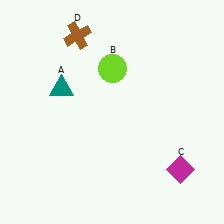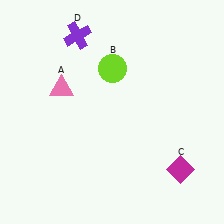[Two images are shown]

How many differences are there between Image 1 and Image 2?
There are 2 differences between the two images.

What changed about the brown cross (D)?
In Image 1, D is brown. In Image 2, it changed to purple.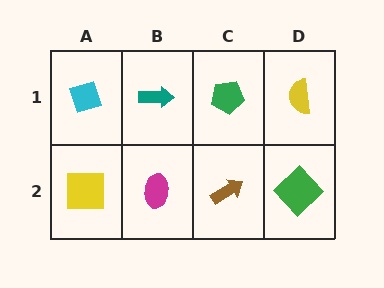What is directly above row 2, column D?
A yellow semicircle.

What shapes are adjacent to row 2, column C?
A green pentagon (row 1, column C), a magenta ellipse (row 2, column B), a green diamond (row 2, column D).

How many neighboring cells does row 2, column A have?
2.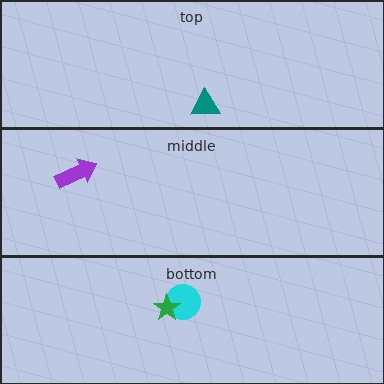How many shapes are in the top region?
1.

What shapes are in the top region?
The teal triangle.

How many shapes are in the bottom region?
2.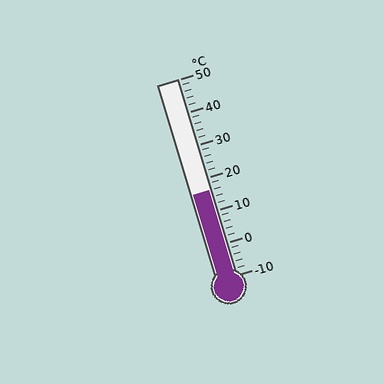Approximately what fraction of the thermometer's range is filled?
The thermometer is filled to approximately 45% of its range.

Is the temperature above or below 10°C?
The temperature is above 10°C.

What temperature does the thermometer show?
The thermometer shows approximately 16°C.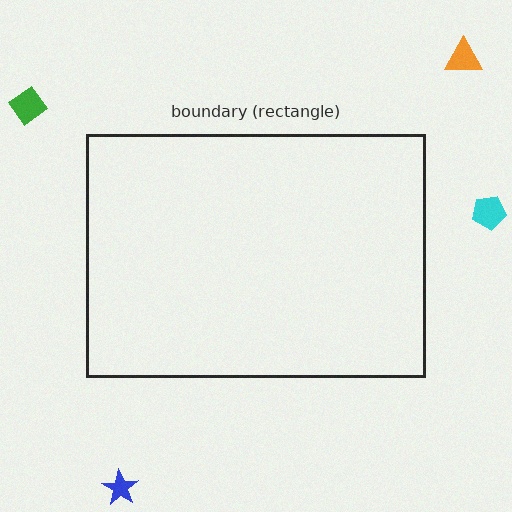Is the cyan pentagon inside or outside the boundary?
Outside.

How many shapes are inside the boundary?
0 inside, 4 outside.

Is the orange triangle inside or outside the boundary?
Outside.